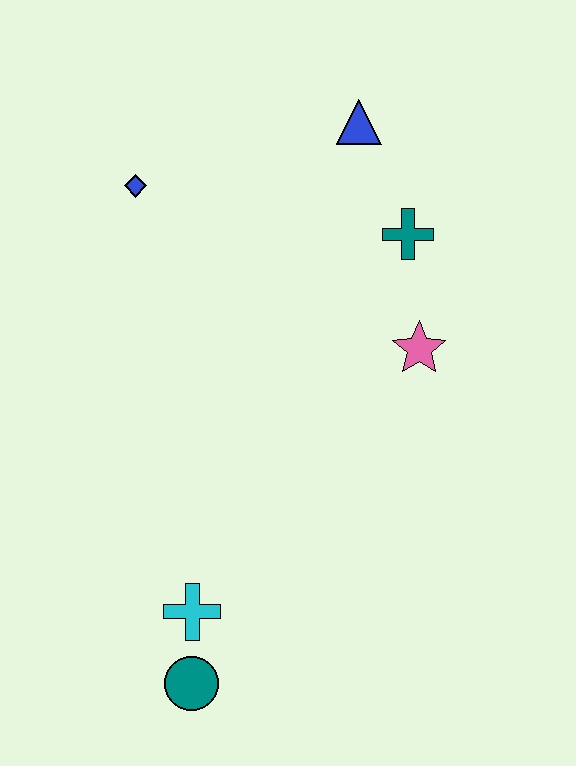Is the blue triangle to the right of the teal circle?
Yes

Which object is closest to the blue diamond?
The blue triangle is closest to the blue diamond.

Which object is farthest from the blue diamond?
The teal circle is farthest from the blue diamond.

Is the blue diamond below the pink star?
No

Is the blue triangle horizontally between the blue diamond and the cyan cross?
No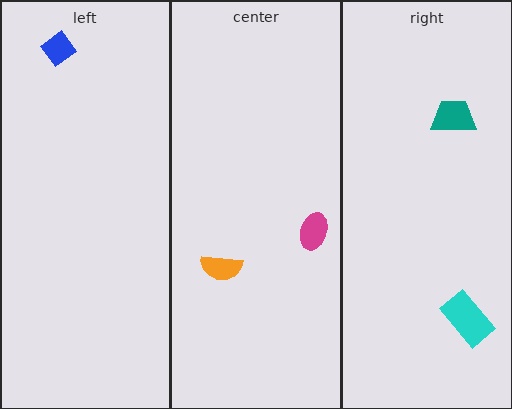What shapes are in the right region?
The teal trapezoid, the cyan rectangle.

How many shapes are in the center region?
2.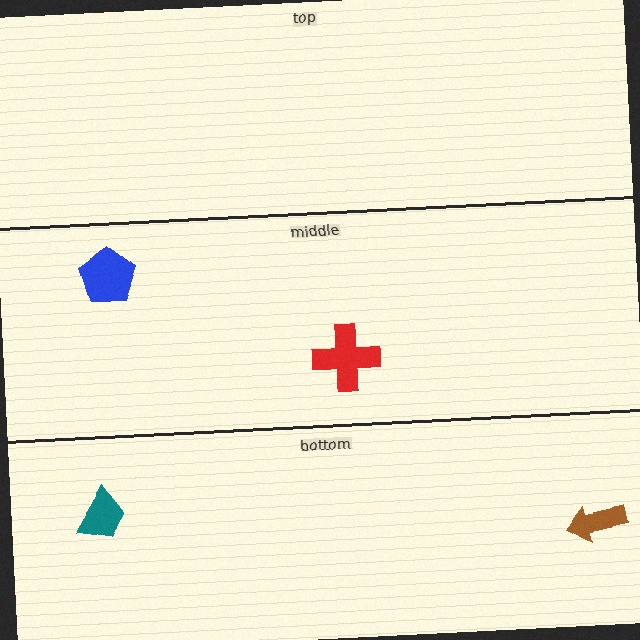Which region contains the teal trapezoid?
The bottom region.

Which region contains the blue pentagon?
The middle region.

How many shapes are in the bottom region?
2.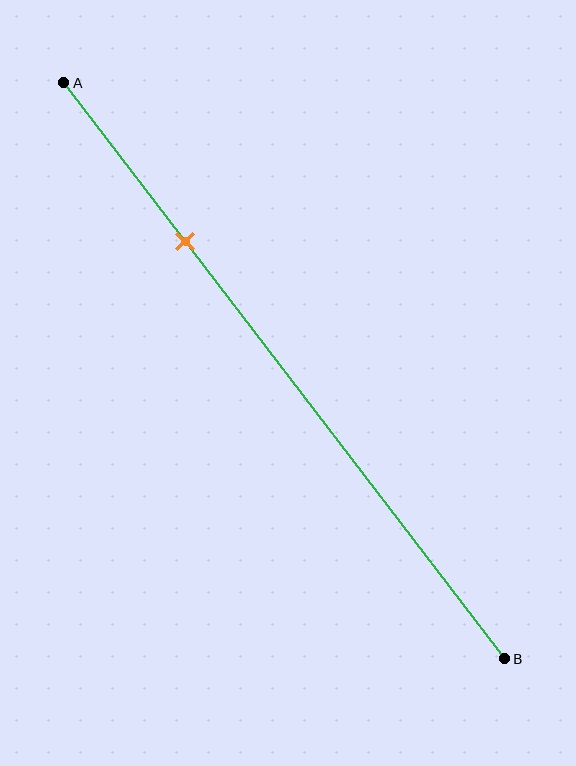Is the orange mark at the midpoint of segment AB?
No, the mark is at about 30% from A, not at the 50% midpoint.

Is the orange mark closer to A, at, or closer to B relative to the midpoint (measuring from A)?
The orange mark is closer to point A than the midpoint of segment AB.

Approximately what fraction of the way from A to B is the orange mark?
The orange mark is approximately 30% of the way from A to B.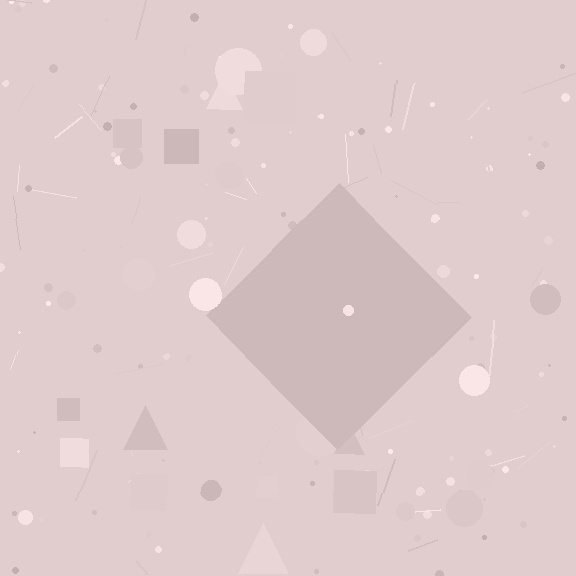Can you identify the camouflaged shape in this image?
The camouflaged shape is a diamond.